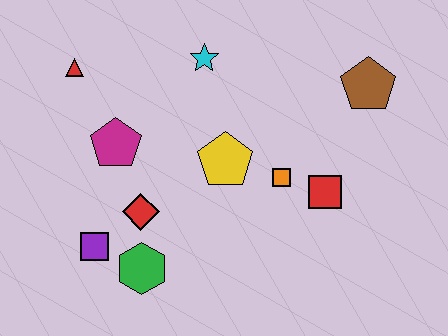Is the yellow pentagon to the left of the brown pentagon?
Yes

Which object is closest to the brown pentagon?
The red square is closest to the brown pentagon.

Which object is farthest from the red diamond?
The brown pentagon is farthest from the red diamond.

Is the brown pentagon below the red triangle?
Yes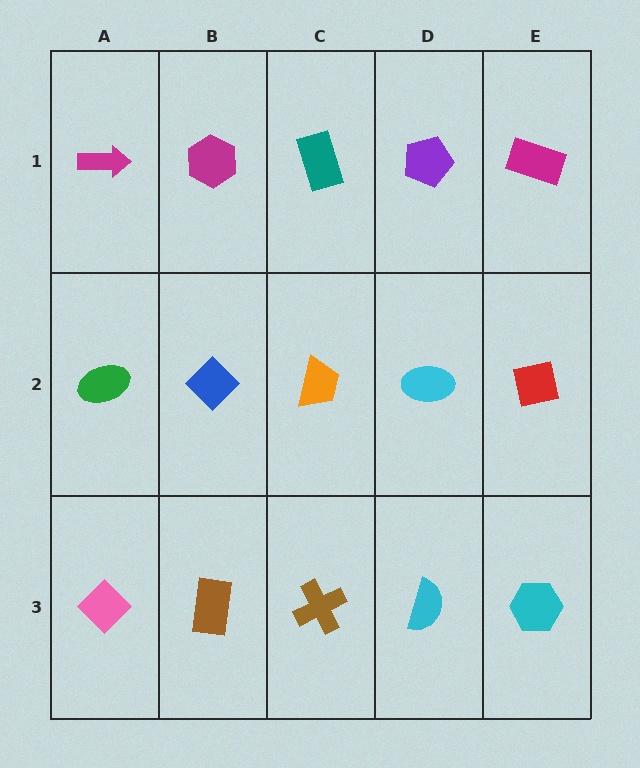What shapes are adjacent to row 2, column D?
A purple pentagon (row 1, column D), a cyan semicircle (row 3, column D), an orange trapezoid (row 2, column C), a red square (row 2, column E).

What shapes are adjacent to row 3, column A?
A green ellipse (row 2, column A), a brown rectangle (row 3, column B).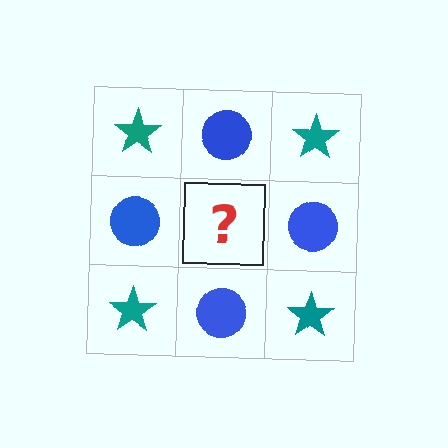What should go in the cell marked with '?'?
The missing cell should contain a teal star.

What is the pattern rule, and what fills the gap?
The rule is that it alternates teal star and blue circle in a checkerboard pattern. The gap should be filled with a teal star.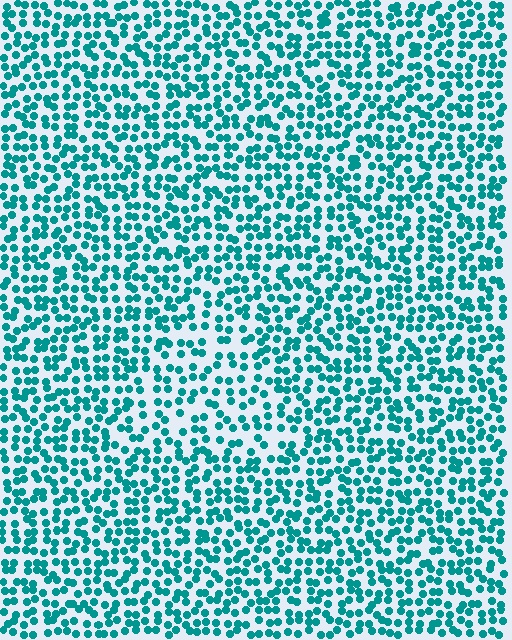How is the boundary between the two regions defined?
The boundary is defined by a change in element density (approximately 1.5x ratio). All elements are the same color, size, and shape.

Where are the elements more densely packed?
The elements are more densely packed outside the triangle boundary.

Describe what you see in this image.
The image contains small teal elements arranged at two different densities. A triangle-shaped region is visible where the elements are less densely packed than the surrounding area.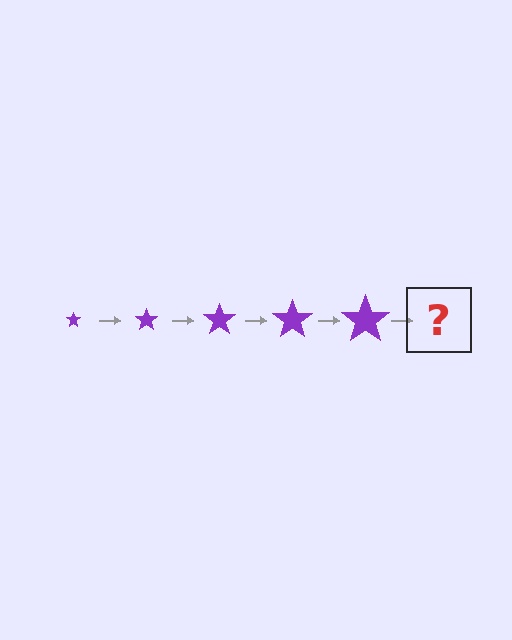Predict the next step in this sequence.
The next step is a purple star, larger than the previous one.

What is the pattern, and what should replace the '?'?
The pattern is that the star gets progressively larger each step. The '?' should be a purple star, larger than the previous one.